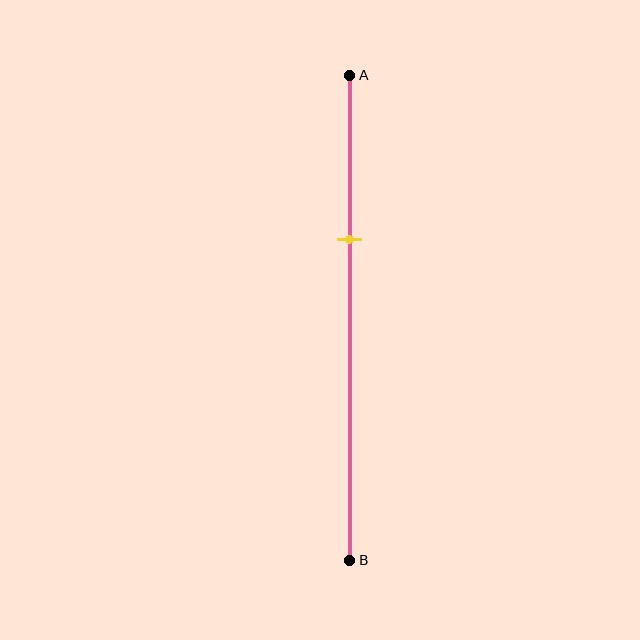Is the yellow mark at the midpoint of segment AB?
No, the mark is at about 35% from A, not at the 50% midpoint.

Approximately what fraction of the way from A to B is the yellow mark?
The yellow mark is approximately 35% of the way from A to B.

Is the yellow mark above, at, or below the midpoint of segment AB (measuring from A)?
The yellow mark is above the midpoint of segment AB.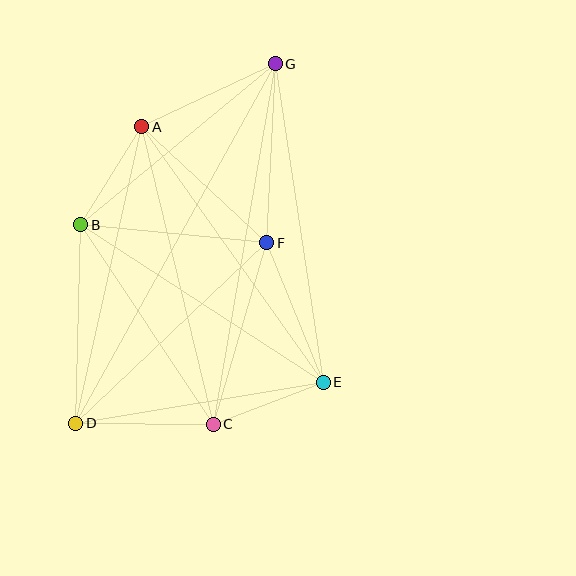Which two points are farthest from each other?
Points D and G are farthest from each other.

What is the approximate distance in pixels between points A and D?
The distance between A and D is approximately 304 pixels.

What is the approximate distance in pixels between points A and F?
The distance between A and F is approximately 171 pixels.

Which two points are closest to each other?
Points A and B are closest to each other.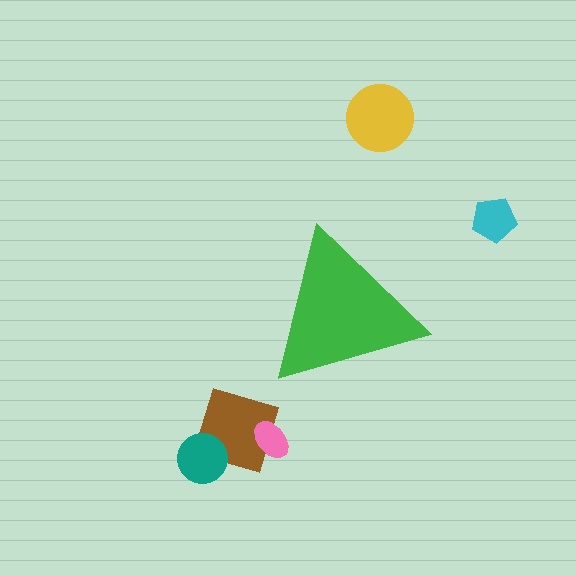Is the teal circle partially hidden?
No, the teal circle is fully visible.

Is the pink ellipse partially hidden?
No, the pink ellipse is fully visible.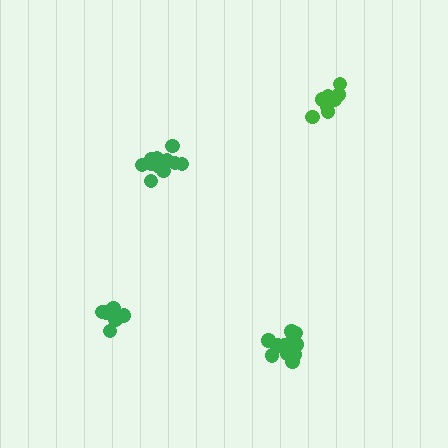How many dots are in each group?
Group 1: 12 dots, Group 2: 8 dots, Group 3: 11 dots, Group 4: 8 dots (39 total).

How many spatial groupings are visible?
There are 4 spatial groupings.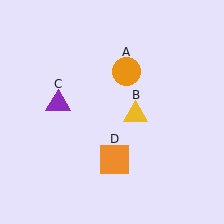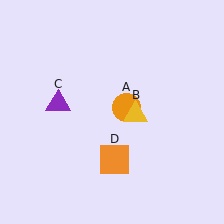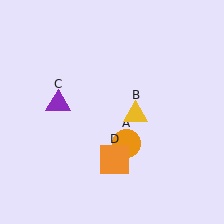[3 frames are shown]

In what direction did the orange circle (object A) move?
The orange circle (object A) moved down.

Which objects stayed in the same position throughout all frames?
Yellow triangle (object B) and purple triangle (object C) and orange square (object D) remained stationary.